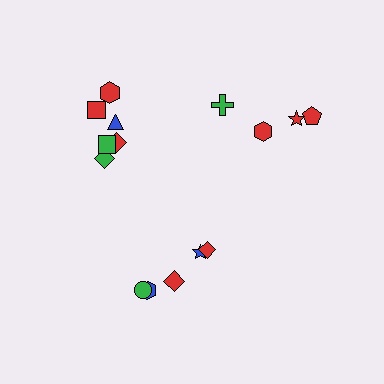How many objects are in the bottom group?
There are 5 objects.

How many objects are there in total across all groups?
There are 15 objects.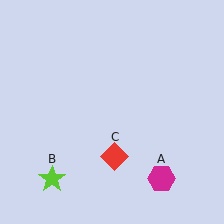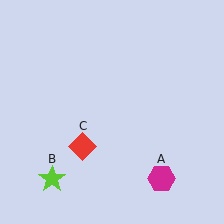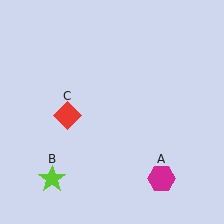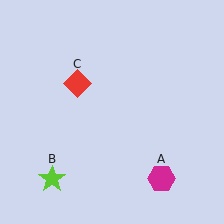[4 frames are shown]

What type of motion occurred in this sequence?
The red diamond (object C) rotated clockwise around the center of the scene.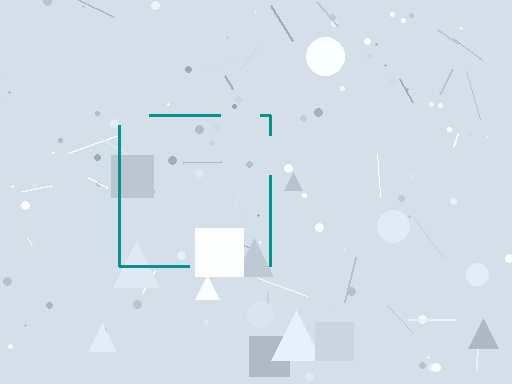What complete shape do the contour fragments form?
The contour fragments form a square.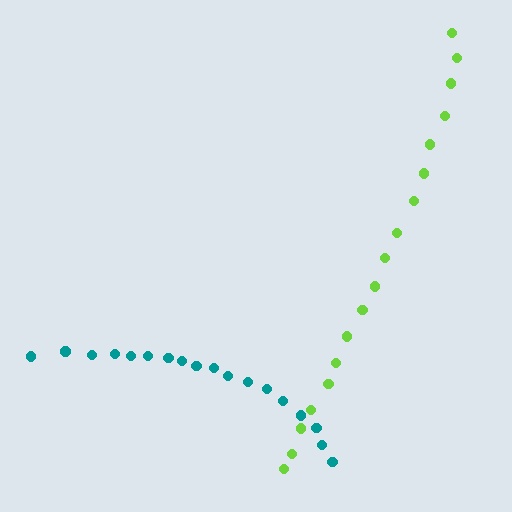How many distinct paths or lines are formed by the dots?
There are 2 distinct paths.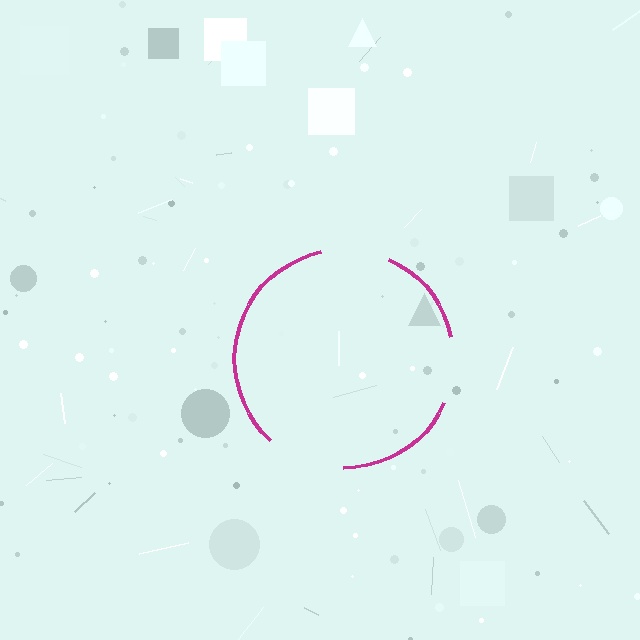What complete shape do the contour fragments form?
The contour fragments form a circle.